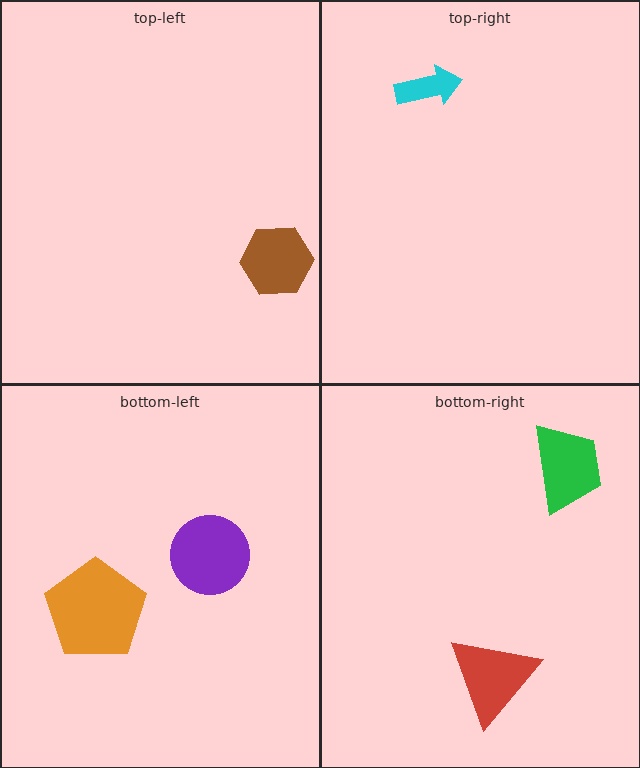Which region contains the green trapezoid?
The bottom-right region.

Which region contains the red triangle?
The bottom-right region.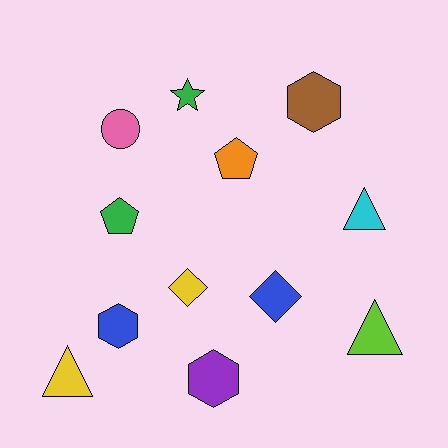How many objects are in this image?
There are 12 objects.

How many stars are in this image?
There is 1 star.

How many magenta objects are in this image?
There are no magenta objects.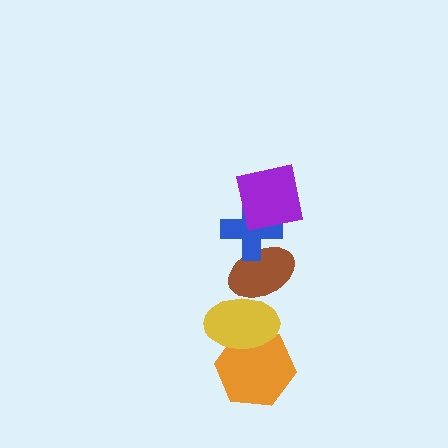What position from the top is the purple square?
The purple square is 1st from the top.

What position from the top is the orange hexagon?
The orange hexagon is 5th from the top.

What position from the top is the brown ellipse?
The brown ellipse is 3rd from the top.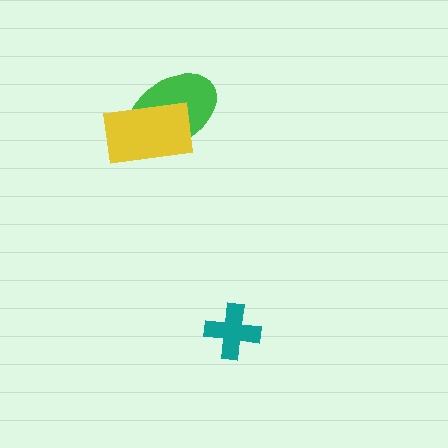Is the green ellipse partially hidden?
Yes, it is partially covered by another shape.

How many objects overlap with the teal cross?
0 objects overlap with the teal cross.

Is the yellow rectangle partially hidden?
No, no other shape covers it.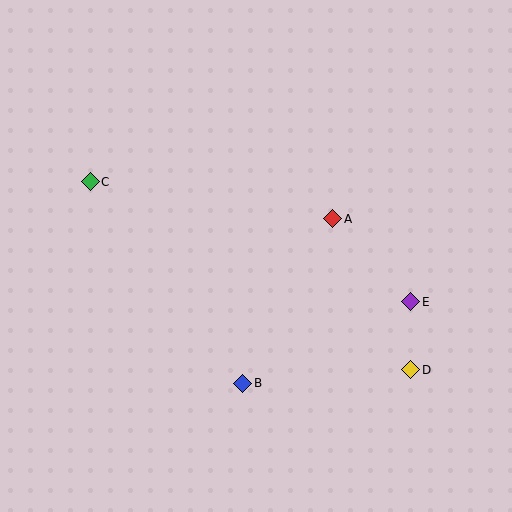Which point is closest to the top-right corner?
Point A is closest to the top-right corner.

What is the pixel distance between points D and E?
The distance between D and E is 68 pixels.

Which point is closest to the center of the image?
Point A at (333, 219) is closest to the center.